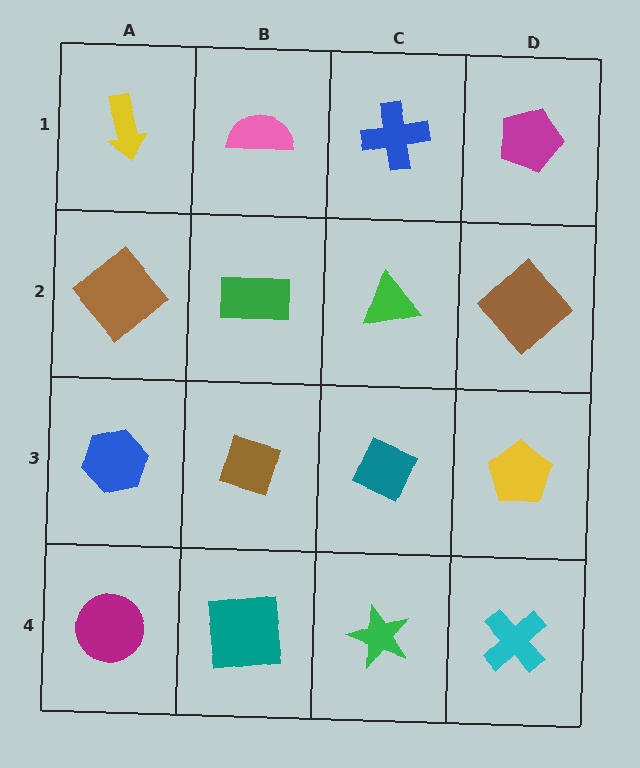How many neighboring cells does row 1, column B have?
3.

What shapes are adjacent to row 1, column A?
A brown diamond (row 2, column A), a pink semicircle (row 1, column B).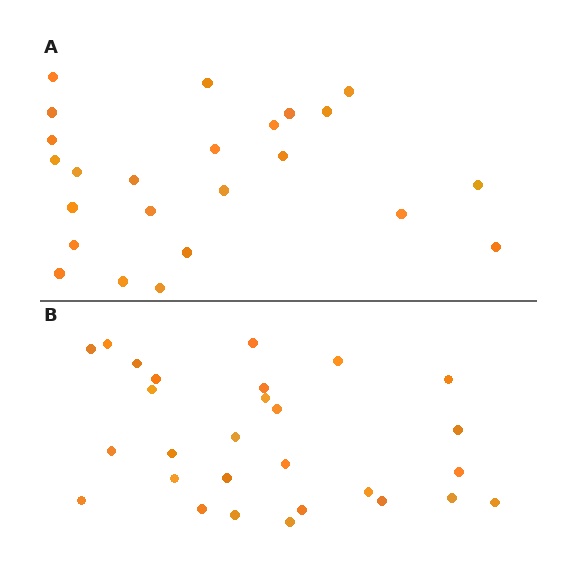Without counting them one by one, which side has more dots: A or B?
Region B (the bottom region) has more dots.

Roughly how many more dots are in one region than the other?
Region B has about 4 more dots than region A.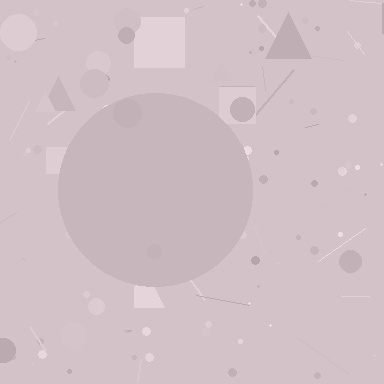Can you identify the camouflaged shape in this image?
The camouflaged shape is a circle.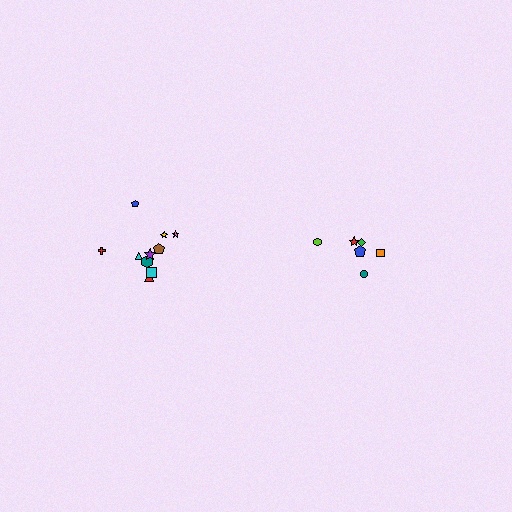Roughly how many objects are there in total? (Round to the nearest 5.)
Roughly 15 objects in total.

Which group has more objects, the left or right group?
The left group.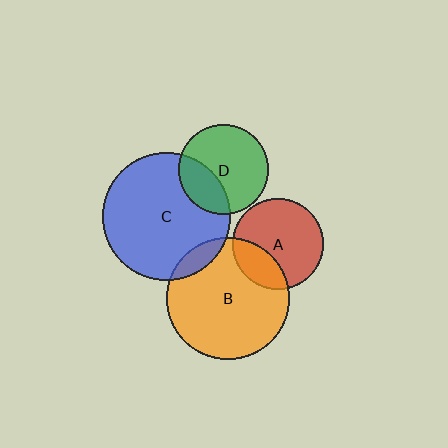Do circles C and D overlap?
Yes.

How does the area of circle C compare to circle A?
Approximately 2.0 times.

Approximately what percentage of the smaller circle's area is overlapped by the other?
Approximately 30%.